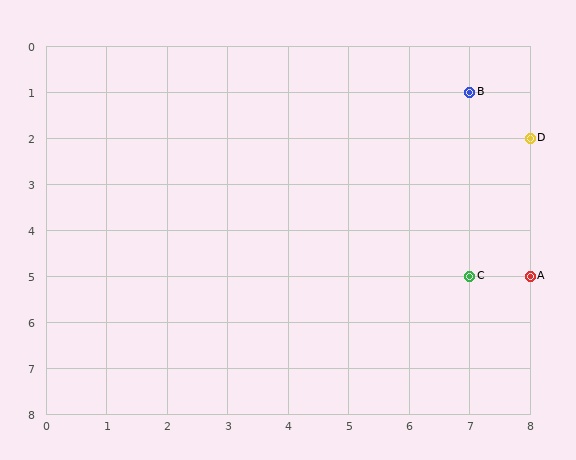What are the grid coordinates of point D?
Point D is at grid coordinates (8, 2).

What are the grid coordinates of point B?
Point B is at grid coordinates (7, 1).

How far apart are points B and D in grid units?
Points B and D are 1 column and 1 row apart (about 1.4 grid units diagonally).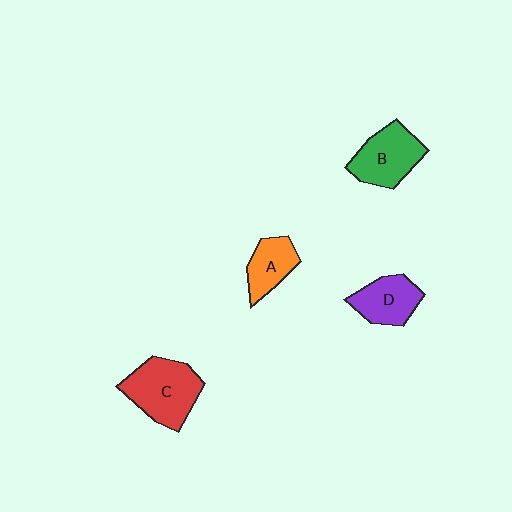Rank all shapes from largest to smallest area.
From largest to smallest: C (red), B (green), D (purple), A (orange).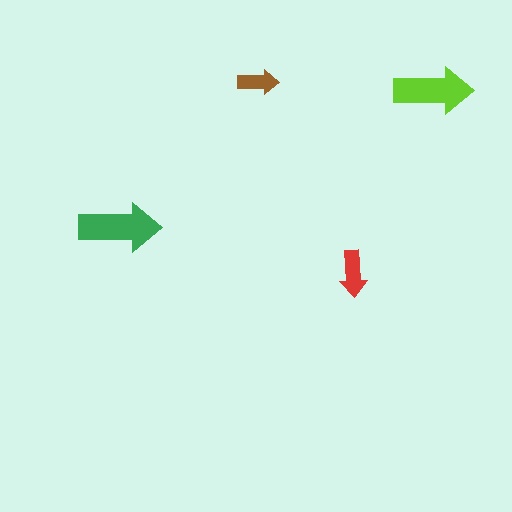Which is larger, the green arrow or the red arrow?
The green one.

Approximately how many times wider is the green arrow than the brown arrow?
About 2 times wider.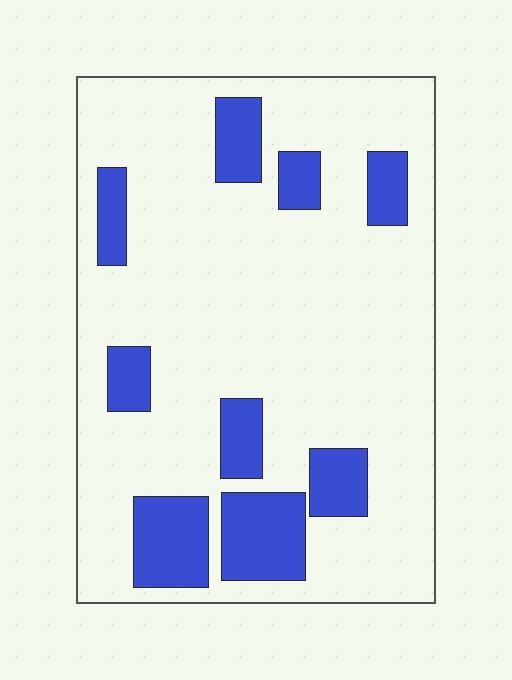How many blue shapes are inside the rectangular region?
9.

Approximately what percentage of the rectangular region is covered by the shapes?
Approximately 20%.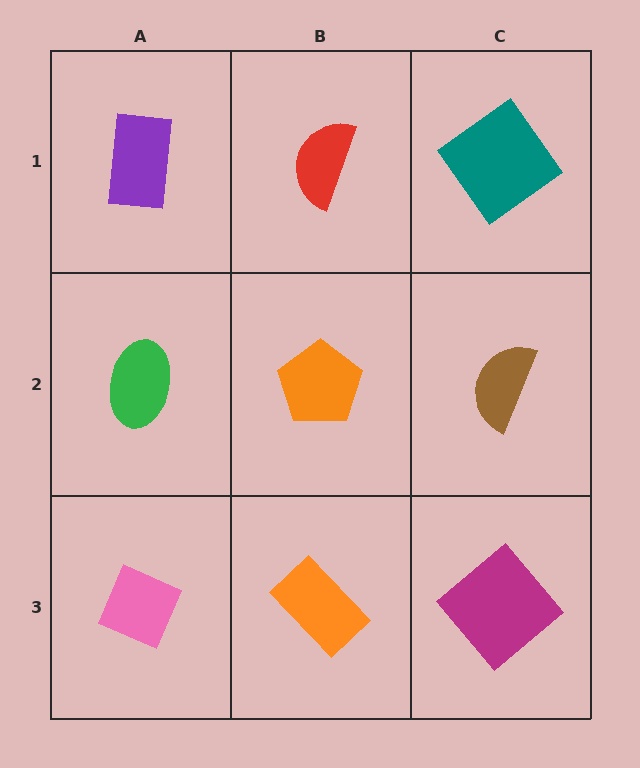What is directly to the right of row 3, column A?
An orange rectangle.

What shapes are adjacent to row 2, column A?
A purple rectangle (row 1, column A), a pink diamond (row 3, column A), an orange pentagon (row 2, column B).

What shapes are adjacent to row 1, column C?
A brown semicircle (row 2, column C), a red semicircle (row 1, column B).